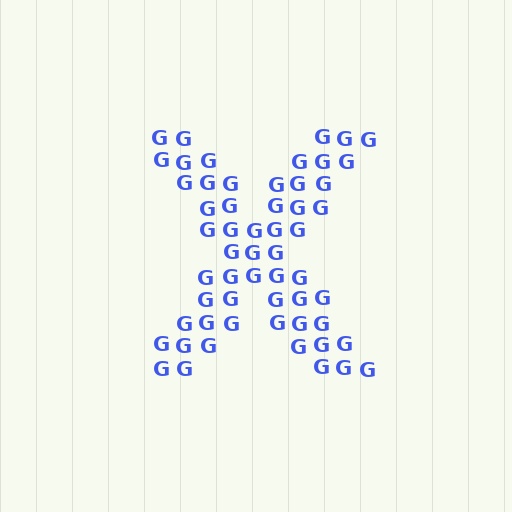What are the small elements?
The small elements are letter G's.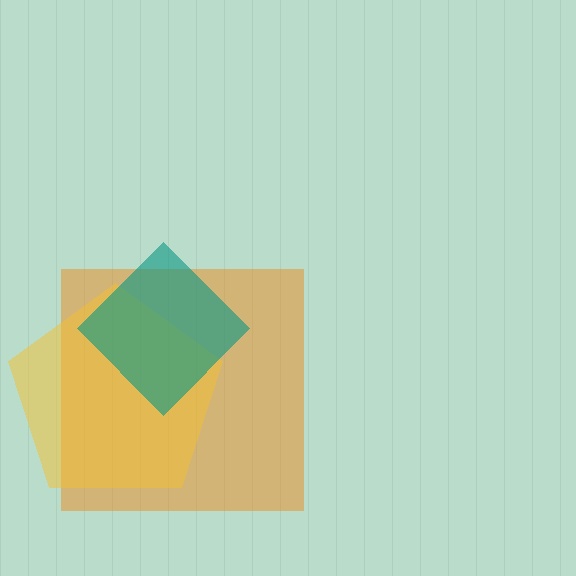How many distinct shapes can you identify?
There are 3 distinct shapes: an orange square, a yellow pentagon, a teal diamond.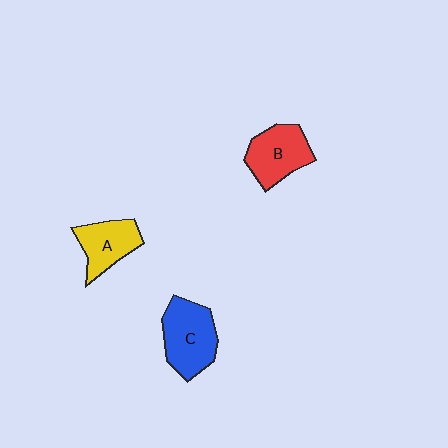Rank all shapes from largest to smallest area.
From largest to smallest: C (blue), B (red), A (yellow).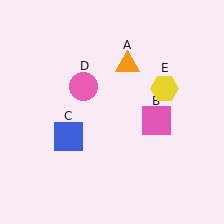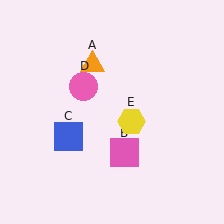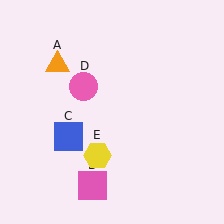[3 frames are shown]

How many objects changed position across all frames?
3 objects changed position: orange triangle (object A), pink square (object B), yellow hexagon (object E).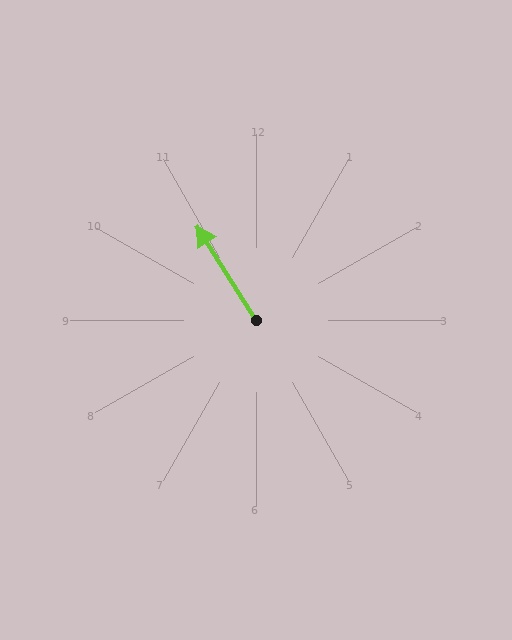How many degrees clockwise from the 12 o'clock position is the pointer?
Approximately 328 degrees.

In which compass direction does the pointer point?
Northwest.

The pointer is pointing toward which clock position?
Roughly 11 o'clock.